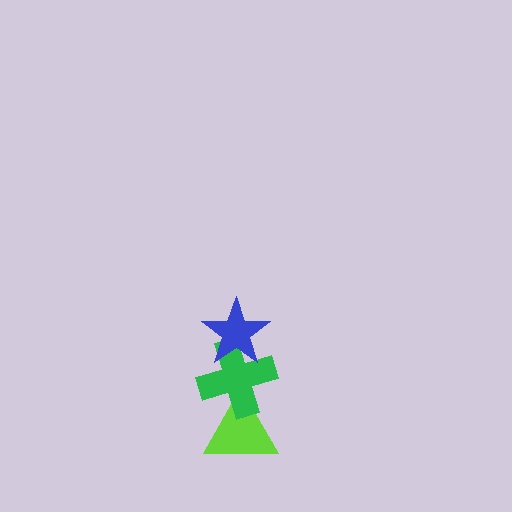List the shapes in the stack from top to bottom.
From top to bottom: the blue star, the green cross, the lime triangle.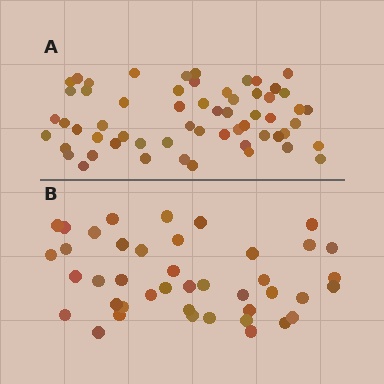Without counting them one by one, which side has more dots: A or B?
Region A (the top region) has more dots.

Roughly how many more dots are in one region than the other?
Region A has approximately 15 more dots than region B.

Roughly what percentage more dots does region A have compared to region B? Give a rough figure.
About 40% more.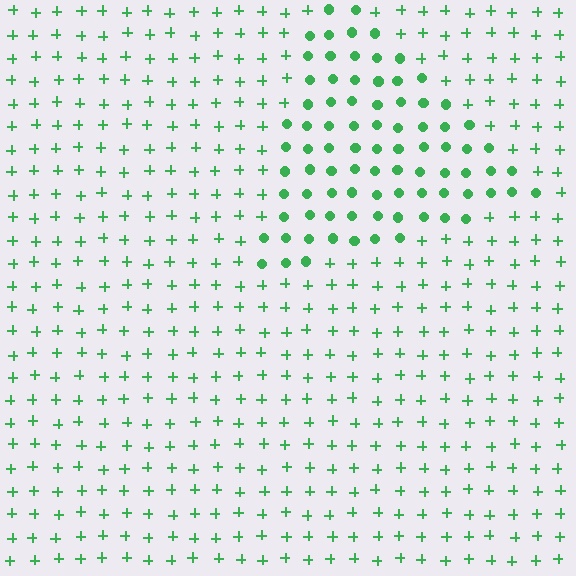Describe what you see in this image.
The image is filled with small green elements arranged in a uniform grid. A triangle-shaped region contains circles, while the surrounding area contains plus signs. The boundary is defined purely by the change in element shape.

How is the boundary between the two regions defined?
The boundary is defined by a change in element shape: circles inside vs. plus signs outside. All elements share the same color and spacing.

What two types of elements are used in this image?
The image uses circles inside the triangle region and plus signs outside it.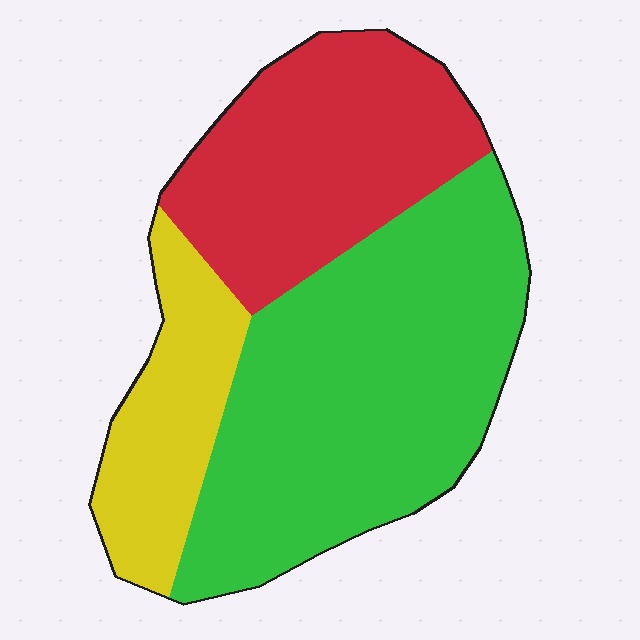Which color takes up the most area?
Green, at roughly 50%.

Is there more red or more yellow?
Red.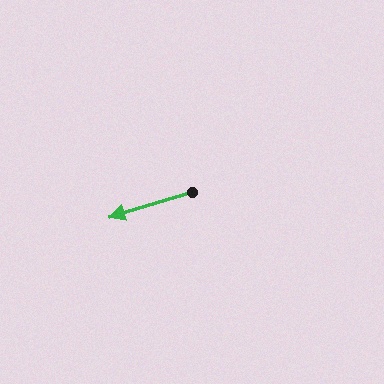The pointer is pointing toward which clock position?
Roughly 8 o'clock.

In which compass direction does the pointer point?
West.